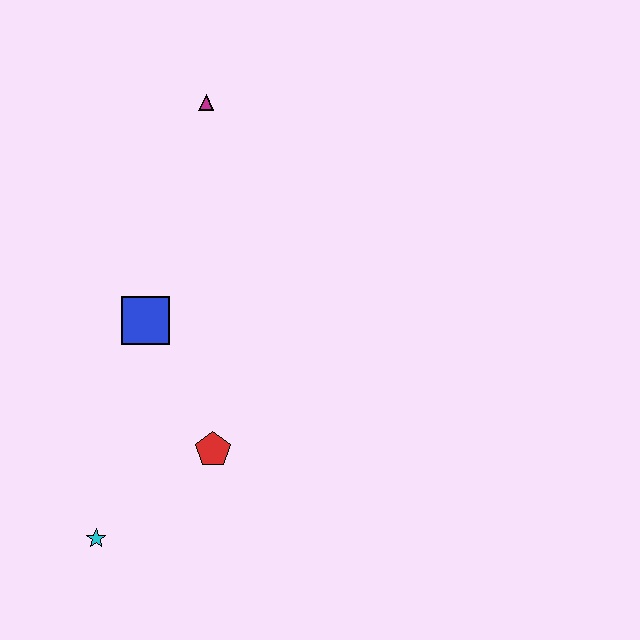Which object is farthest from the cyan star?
The magenta triangle is farthest from the cyan star.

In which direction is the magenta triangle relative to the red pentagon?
The magenta triangle is above the red pentagon.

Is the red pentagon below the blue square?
Yes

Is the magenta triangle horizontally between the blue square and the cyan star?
No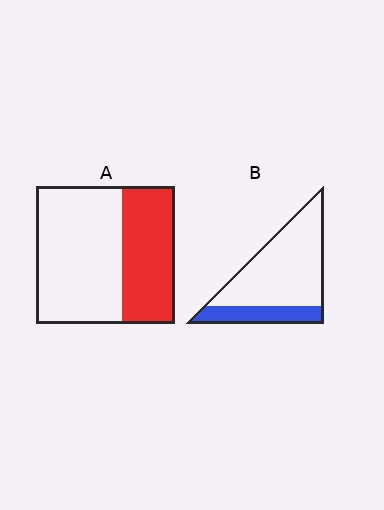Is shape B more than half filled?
No.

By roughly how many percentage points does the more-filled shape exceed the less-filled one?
By roughly 15 percentage points (A over B).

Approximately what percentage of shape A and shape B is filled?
A is approximately 40% and B is approximately 25%.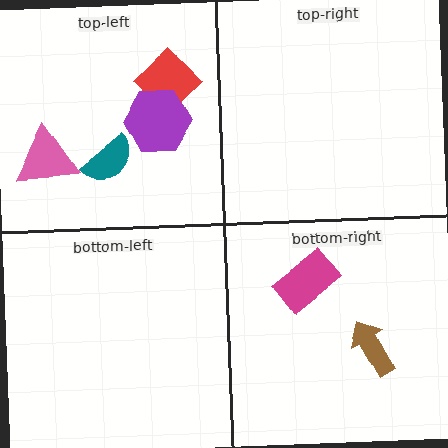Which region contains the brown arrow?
The bottom-right region.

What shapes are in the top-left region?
The teal semicircle, the pink triangle, the red diamond, the purple hexagon.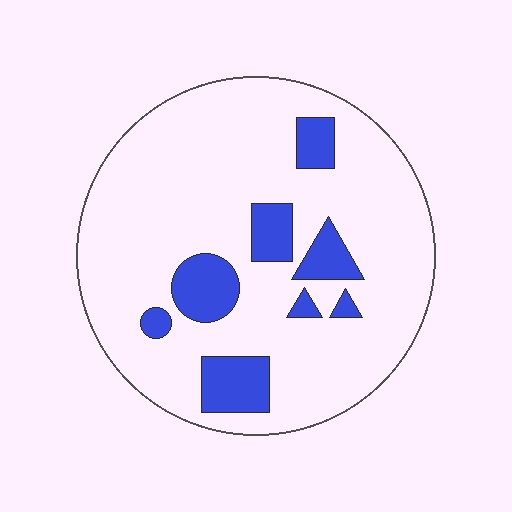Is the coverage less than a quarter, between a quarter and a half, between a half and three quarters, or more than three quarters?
Less than a quarter.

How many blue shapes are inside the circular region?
8.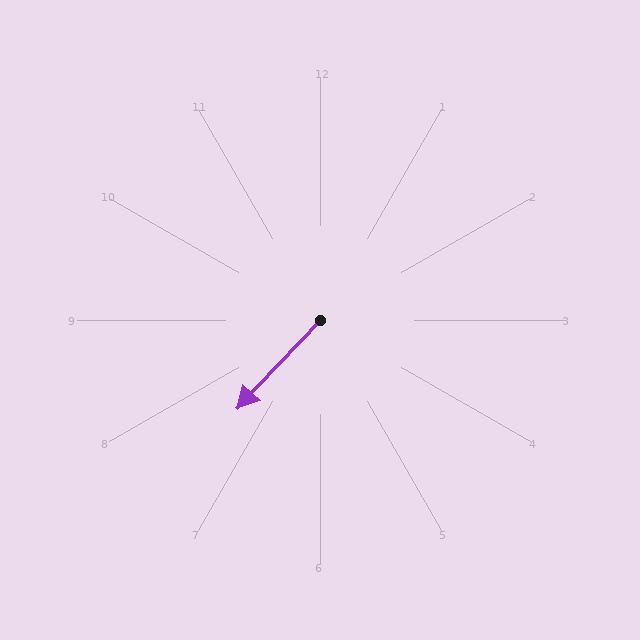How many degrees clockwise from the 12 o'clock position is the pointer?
Approximately 223 degrees.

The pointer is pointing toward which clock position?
Roughly 7 o'clock.